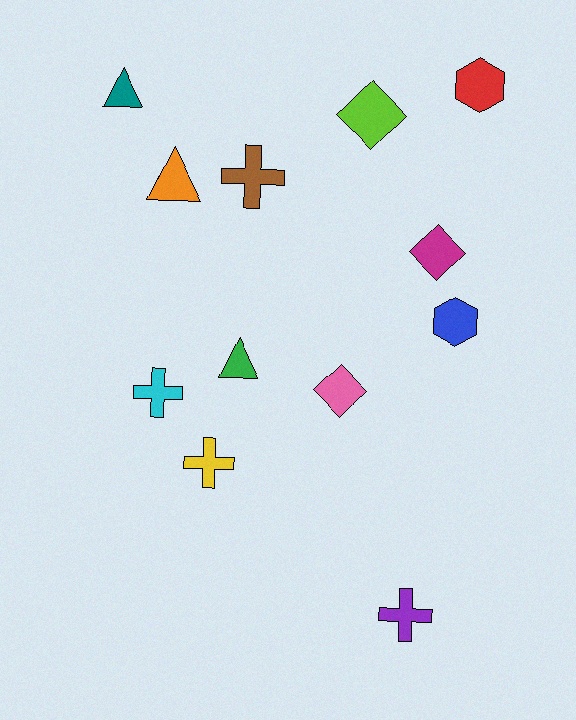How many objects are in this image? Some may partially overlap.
There are 12 objects.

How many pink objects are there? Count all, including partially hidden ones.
There is 1 pink object.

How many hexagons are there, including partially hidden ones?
There are 2 hexagons.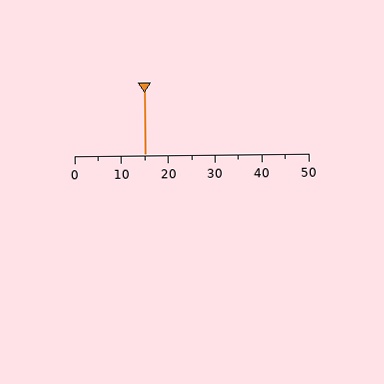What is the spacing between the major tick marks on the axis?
The major ticks are spaced 10 apart.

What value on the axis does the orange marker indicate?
The marker indicates approximately 15.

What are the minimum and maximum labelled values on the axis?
The axis runs from 0 to 50.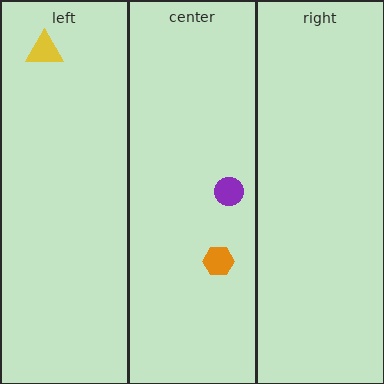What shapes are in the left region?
The yellow triangle.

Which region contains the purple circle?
The center region.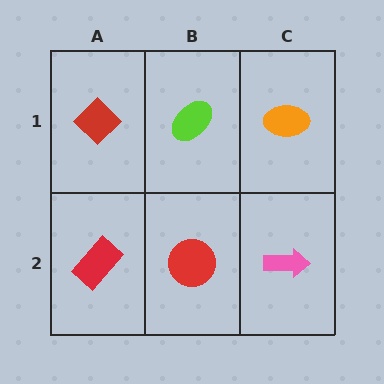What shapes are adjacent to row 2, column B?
A lime ellipse (row 1, column B), a red rectangle (row 2, column A), a pink arrow (row 2, column C).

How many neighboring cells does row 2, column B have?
3.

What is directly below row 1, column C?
A pink arrow.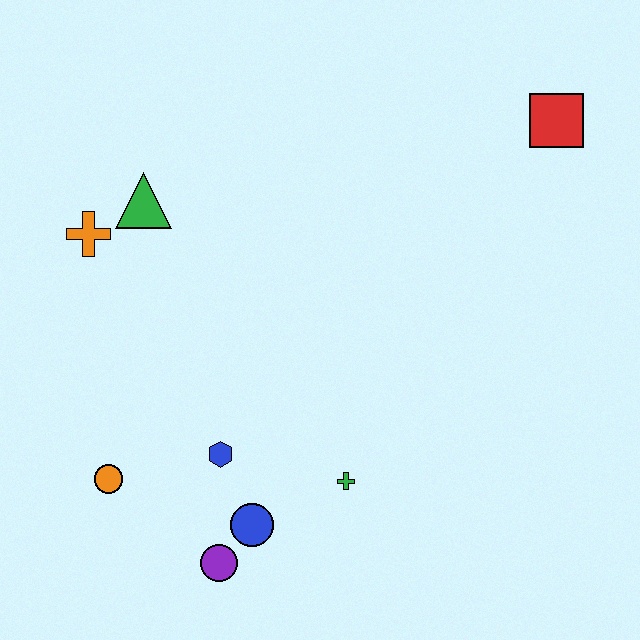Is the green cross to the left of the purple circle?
No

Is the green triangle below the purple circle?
No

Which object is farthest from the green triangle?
The red square is farthest from the green triangle.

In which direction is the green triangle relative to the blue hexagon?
The green triangle is above the blue hexagon.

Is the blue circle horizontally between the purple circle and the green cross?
Yes